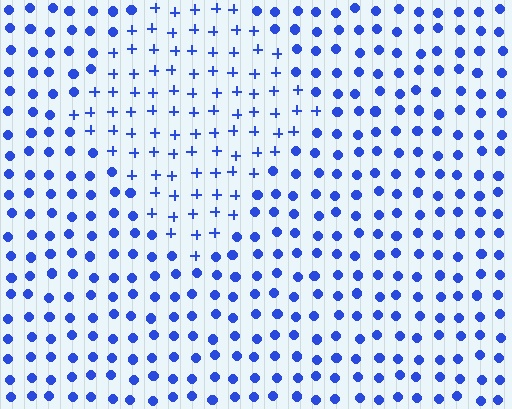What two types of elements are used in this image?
The image uses plus signs inside the diamond region and circles outside it.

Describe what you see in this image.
The image is filled with small blue elements arranged in a uniform grid. A diamond-shaped region contains plus signs, while the surrounding area contains circles. The boundary is defined purely by the change in element shape.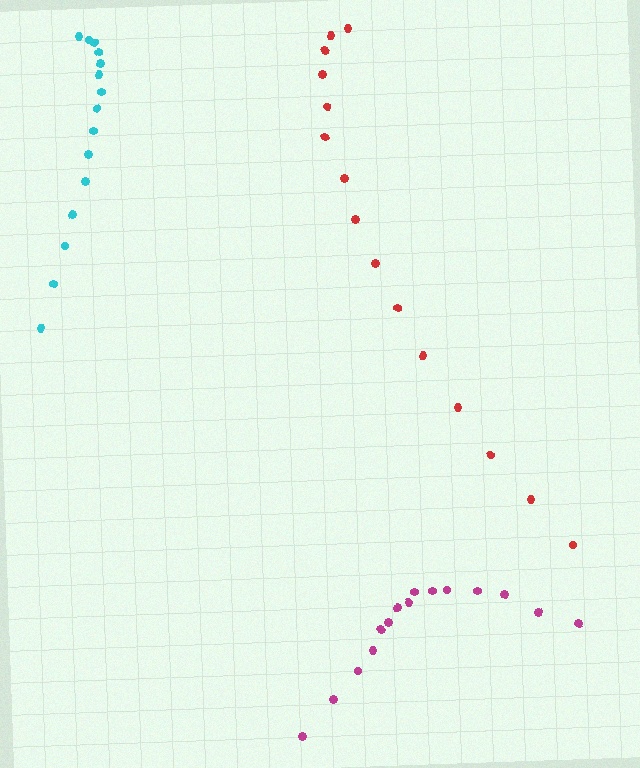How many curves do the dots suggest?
There are 3 distinct paths.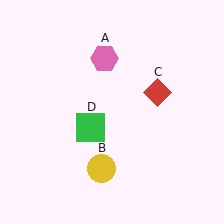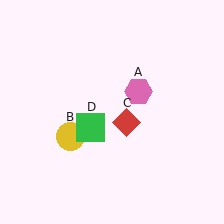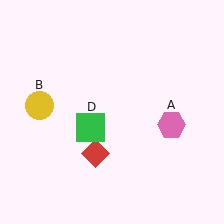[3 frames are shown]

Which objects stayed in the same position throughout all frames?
Green square (object D) remained stationary.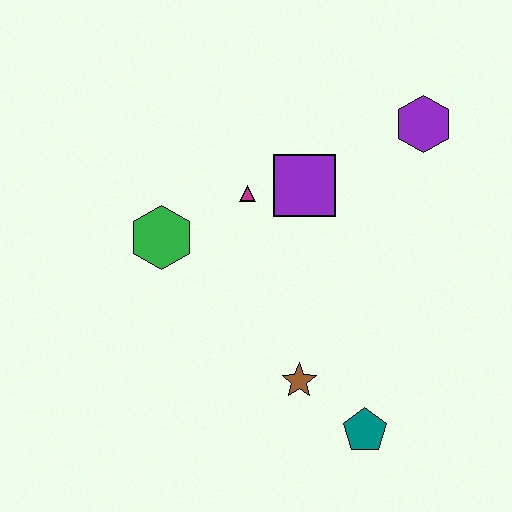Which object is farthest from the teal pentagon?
The purple hexagon is farthest from the teal pentagon.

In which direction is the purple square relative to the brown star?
The purple square is above the brown star.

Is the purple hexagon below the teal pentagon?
No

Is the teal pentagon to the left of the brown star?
No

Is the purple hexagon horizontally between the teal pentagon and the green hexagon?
No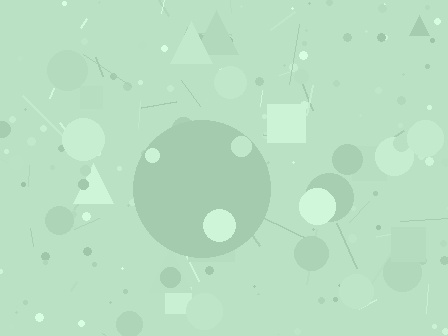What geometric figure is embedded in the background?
A circle is embedded in the background.